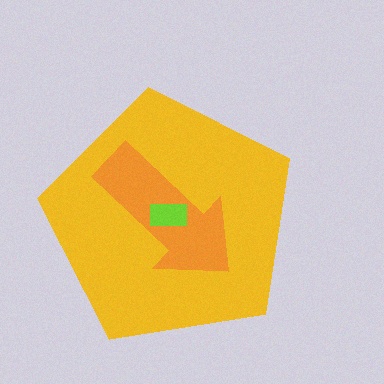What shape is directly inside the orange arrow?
The lime rectangle.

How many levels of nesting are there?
3.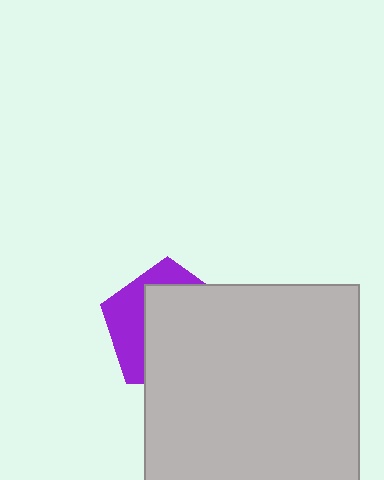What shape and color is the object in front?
The object in front is a light gray square.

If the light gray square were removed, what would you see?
You would see the complete purple pentagon.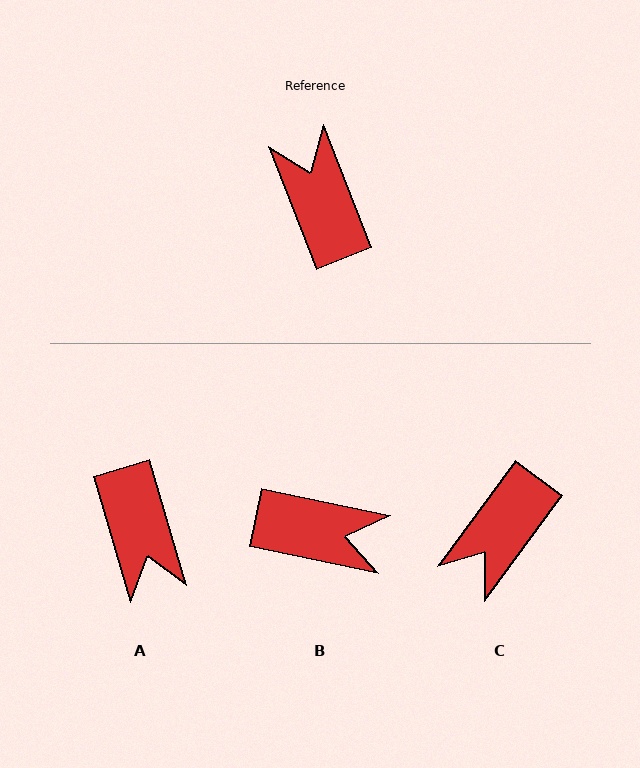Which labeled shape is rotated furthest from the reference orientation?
A, about 175 degrees away.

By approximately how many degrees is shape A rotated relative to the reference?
Approximately 175 degrees counter-clockwise.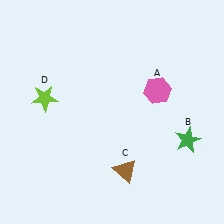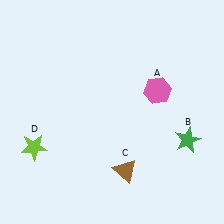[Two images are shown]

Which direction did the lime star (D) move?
The lime star (D) moved down.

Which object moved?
The lime star (D) moved down.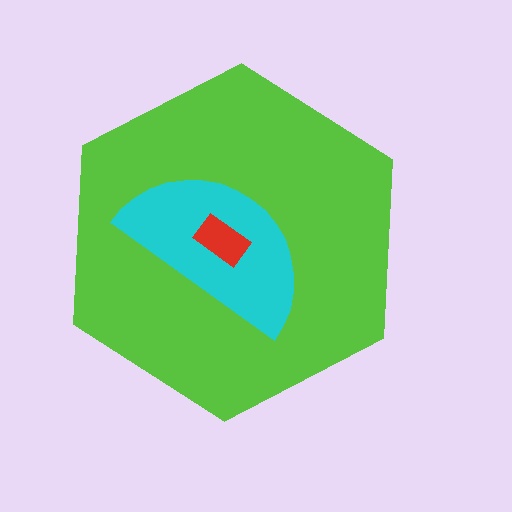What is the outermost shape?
The lime hexagon.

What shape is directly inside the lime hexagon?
The cyan semicircle.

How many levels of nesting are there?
3.